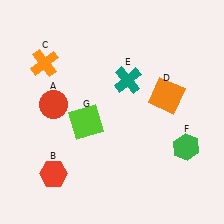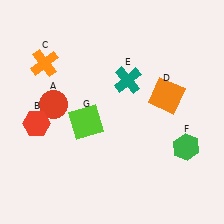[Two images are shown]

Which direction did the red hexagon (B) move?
The red hexagon (B) moved up.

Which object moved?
The red hexagon (B) moved up.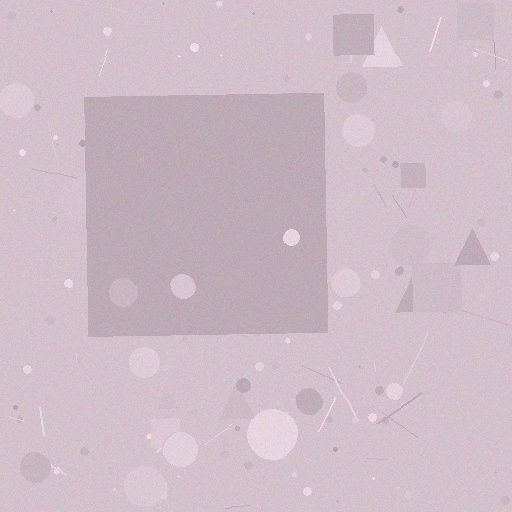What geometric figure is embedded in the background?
A square is embedded in the background.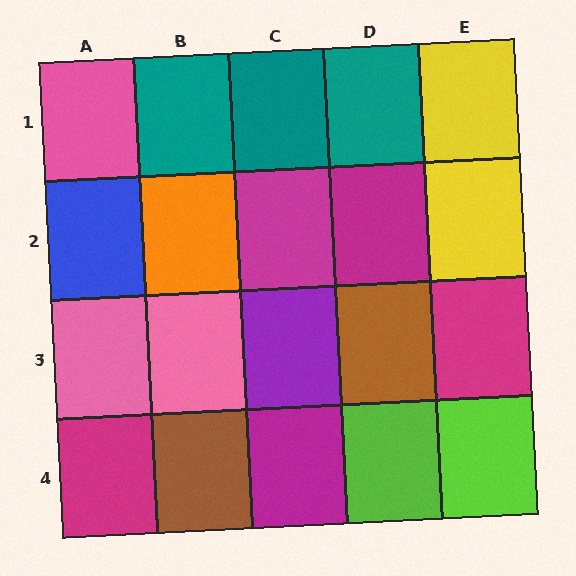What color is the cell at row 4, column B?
Brown.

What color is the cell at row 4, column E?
Lime.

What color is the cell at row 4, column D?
Lime.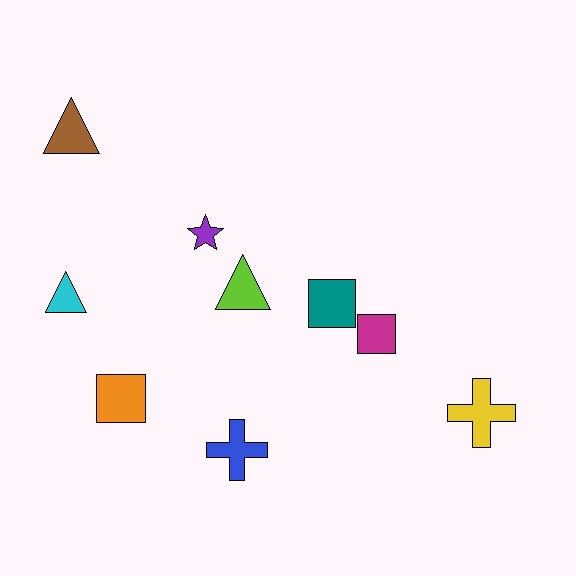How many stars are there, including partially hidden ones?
There is 1 star.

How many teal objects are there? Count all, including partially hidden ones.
There is 1 teal object.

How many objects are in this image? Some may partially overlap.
There are 9 objects.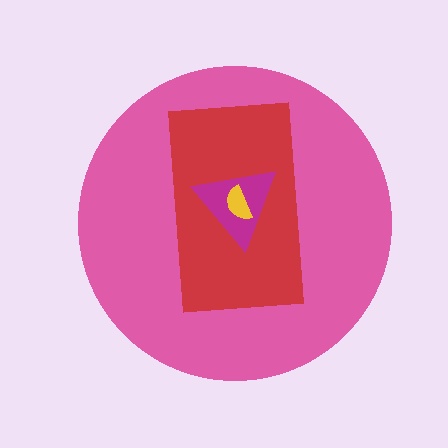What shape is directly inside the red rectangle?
The magenta triangle.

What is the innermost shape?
The yellow semicircle.